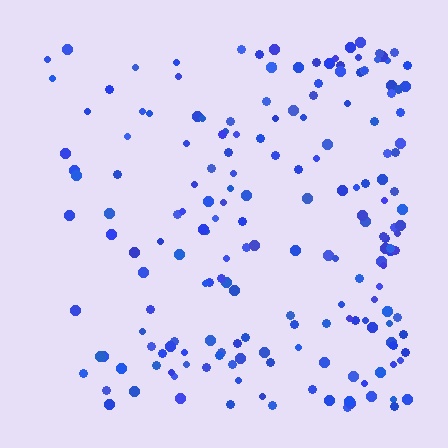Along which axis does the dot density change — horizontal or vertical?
Horizontal.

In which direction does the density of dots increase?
From left to right, with the right side densest.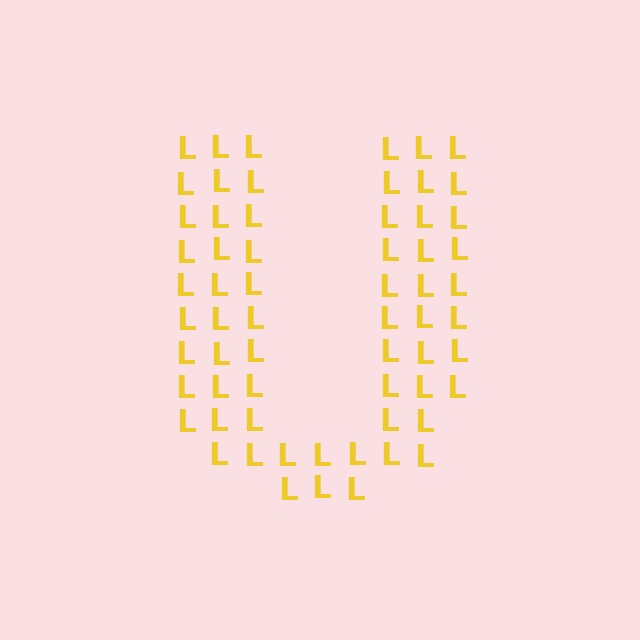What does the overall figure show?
The overall figure shows the letter U.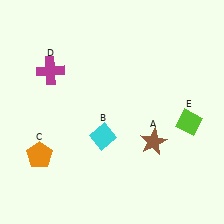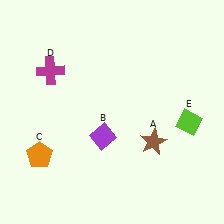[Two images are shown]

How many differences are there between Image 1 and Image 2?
There is 1 difference between the two images.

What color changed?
The diamond (B) changed from cyan in Image 1 to purple in Image 2.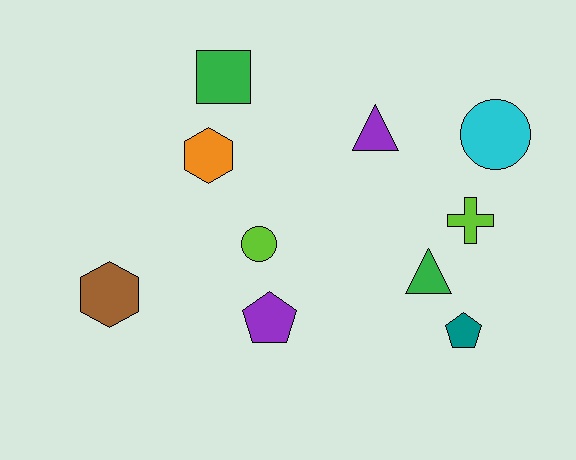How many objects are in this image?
There are 10 objects.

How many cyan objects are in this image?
There is 1 cyan object.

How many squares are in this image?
There is 1 square.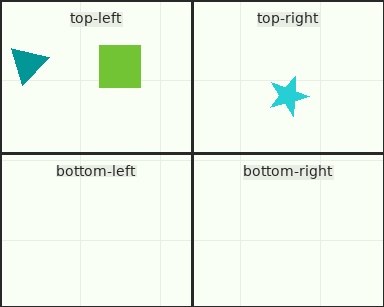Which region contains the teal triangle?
The top-left region.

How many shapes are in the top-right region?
1.